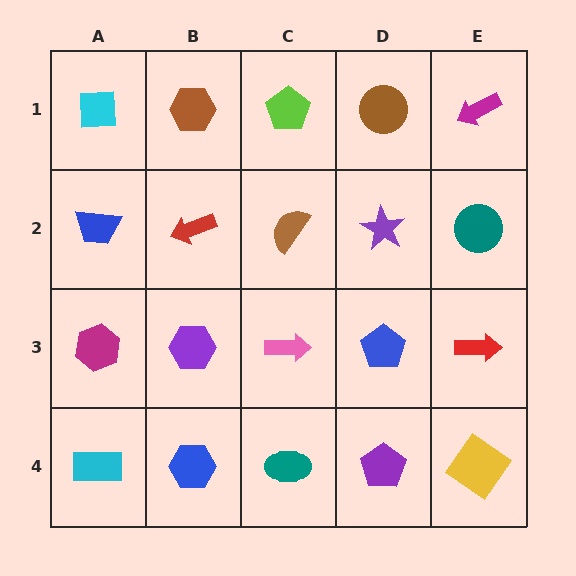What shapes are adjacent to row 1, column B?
A red arrow (row 2, column B), a cyan square (row 1, column A), a lime pentagon (row 1, column C).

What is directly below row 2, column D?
A blue pentagon.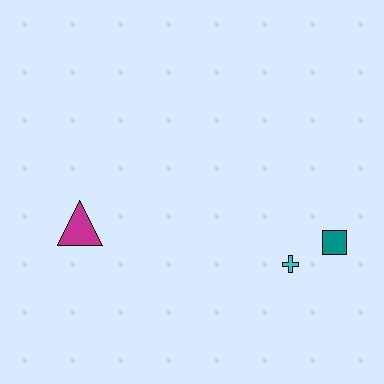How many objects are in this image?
There are 3 objects.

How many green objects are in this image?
There are no green objects.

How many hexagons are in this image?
There are no hexagons.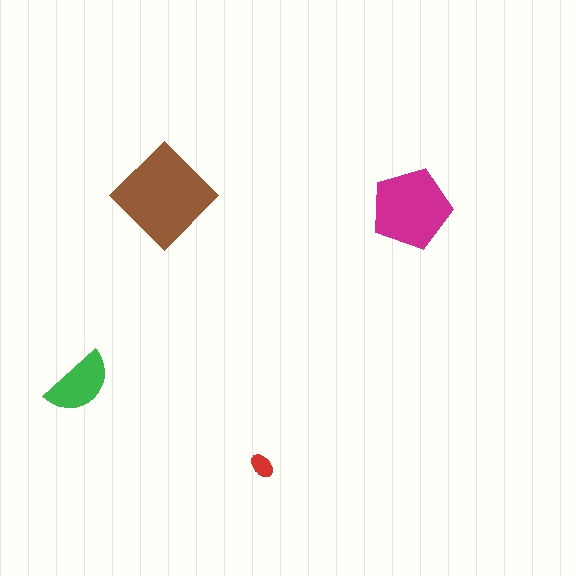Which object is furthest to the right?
The magenta pentagon is rightmost.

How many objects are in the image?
There are 4 objects in the image.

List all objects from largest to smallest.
The brown diamond, the magenta pentagon, the green semicircle, the red ellipse.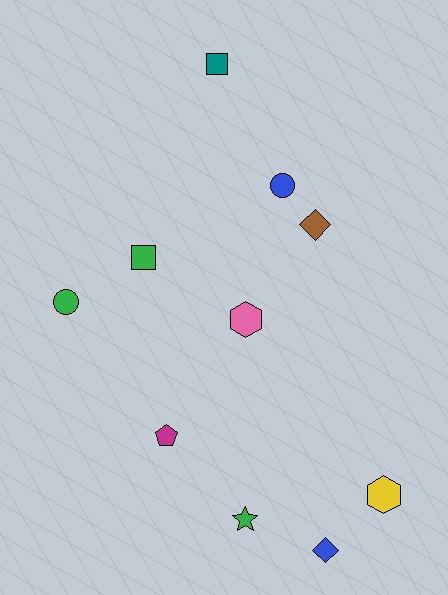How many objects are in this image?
There are 10 objects.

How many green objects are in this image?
There are 3 green objects.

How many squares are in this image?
There are 2 squares.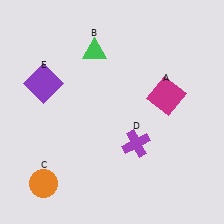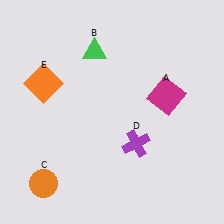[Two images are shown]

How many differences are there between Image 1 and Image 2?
There is 1 difference between the two images.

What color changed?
The square (E) changed from purple in Image 1 to orange in Image 2.